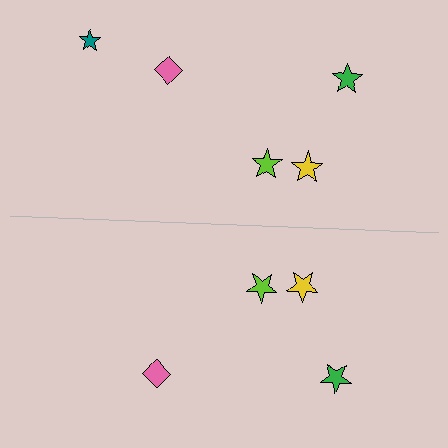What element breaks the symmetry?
A teal star is missing from the bottom side.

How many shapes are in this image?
There are 9 shapes in this image.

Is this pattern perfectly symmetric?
No, the pattern is not perfectly symmetric. A teal star is missing from the bottom side.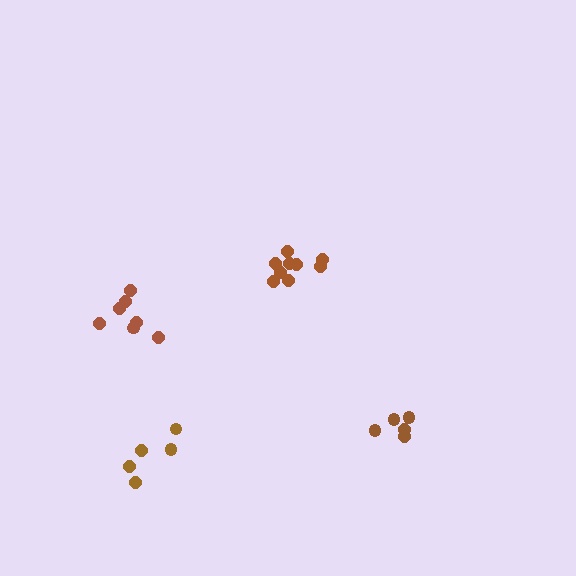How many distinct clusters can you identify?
There are 4 distinct clusters.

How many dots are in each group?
Group 1: 5 dots, Group 2: 5 dots, Group 3: 7 dots, Group 4: 9 dots (26 total).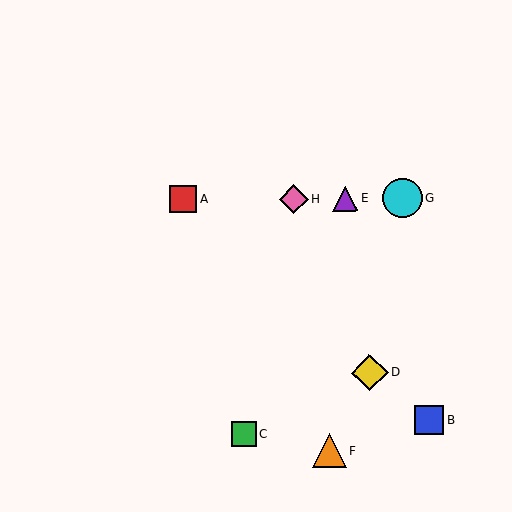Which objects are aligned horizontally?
Objects A, E, G, H are aligned horizontally.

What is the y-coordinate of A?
Object A is at y≈199.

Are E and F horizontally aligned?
No, E is at y≈199 and F is at y≈450.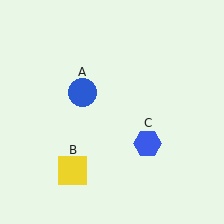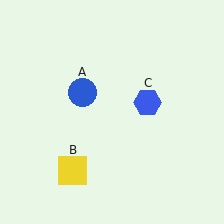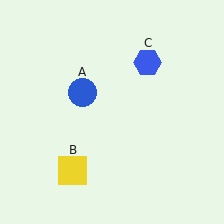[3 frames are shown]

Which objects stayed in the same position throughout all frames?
Blue circle (object A) and yellow square (object B) remained stationary.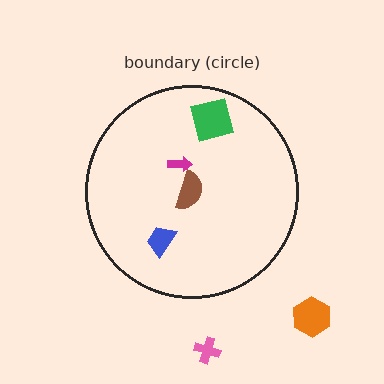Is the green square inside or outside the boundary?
Inside.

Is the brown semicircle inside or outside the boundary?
Inside.